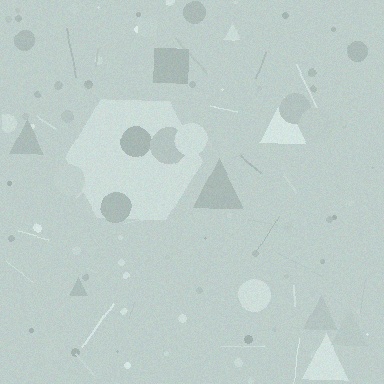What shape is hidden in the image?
A hexagon is hidden in the image.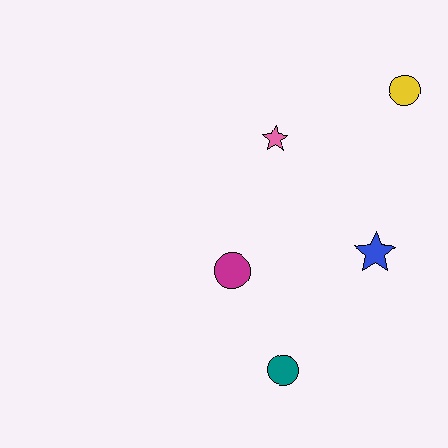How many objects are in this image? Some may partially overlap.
There are 5 objects.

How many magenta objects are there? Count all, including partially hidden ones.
There is 1 magenta object.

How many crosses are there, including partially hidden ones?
There are no crosses.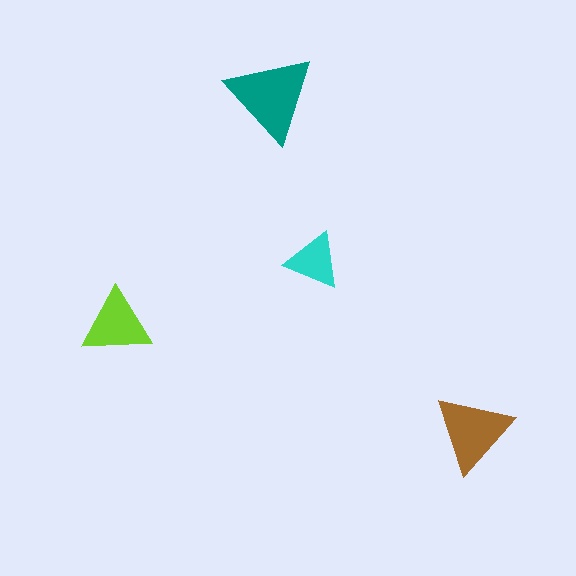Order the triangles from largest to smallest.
the teal one, the brown one, the lime one, the cyan one.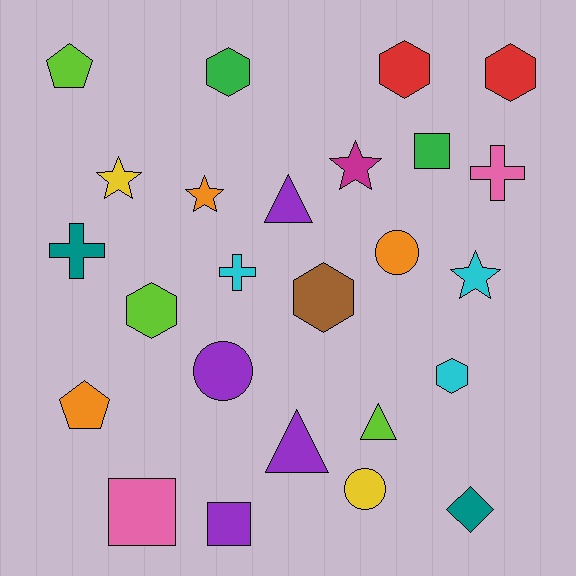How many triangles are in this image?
There are 3 triangles.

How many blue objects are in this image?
There are no blue objects.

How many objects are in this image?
There are 25 objects.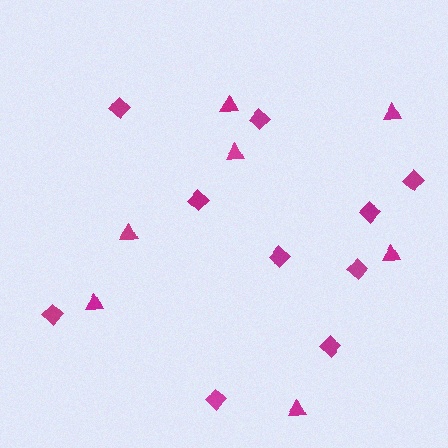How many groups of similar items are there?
There are 2 groups: one group of triangles (7) and one group of diamonds (10).